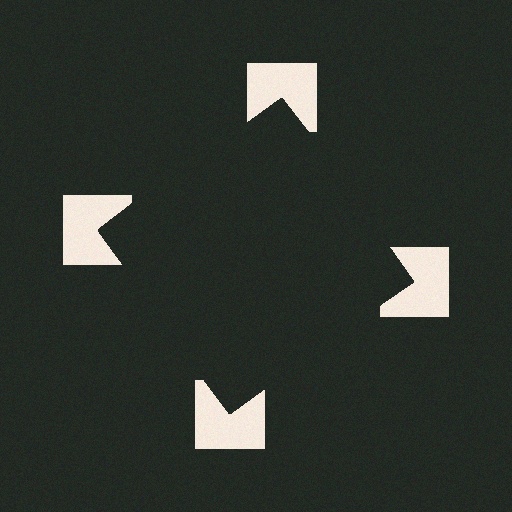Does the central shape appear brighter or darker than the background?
It typically appears slightly darker than the background, even though no actual brightness change is drawn.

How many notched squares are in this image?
There are 4 — one at each vertex of the illusory square.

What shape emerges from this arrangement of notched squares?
An illusory square — its edges are inferred from the aligned wedge cuts in the notched squares, not physically drawn.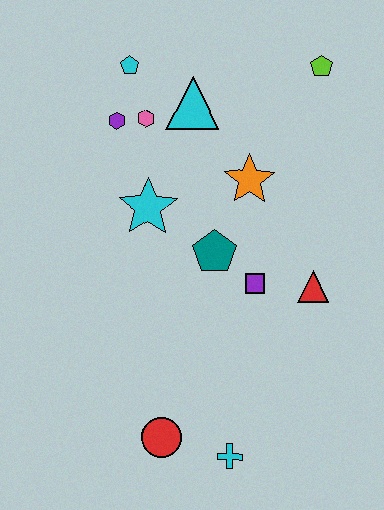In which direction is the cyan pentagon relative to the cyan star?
The cyan pentagon is above the cyan star.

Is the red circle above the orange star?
No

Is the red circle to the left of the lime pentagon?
Yes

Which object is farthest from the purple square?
The cyan pentagon is farthest from the purple square.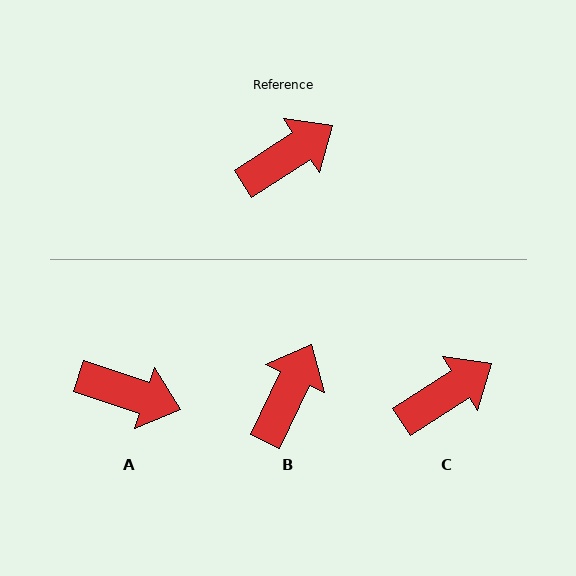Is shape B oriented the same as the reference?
No, it is off by about 31 degrees.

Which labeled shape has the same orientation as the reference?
C.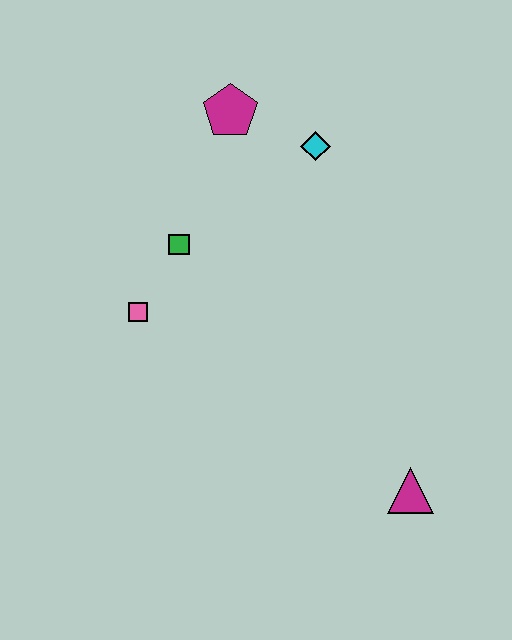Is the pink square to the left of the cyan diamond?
Yes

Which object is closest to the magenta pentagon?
The cyan diamond is closest to the magenta pentagon.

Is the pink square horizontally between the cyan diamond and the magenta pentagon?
No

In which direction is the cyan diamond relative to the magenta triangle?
The cyan diamond is above the magenta triangle.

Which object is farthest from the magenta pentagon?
The magenta triangle is farthest from the magenta pentagon.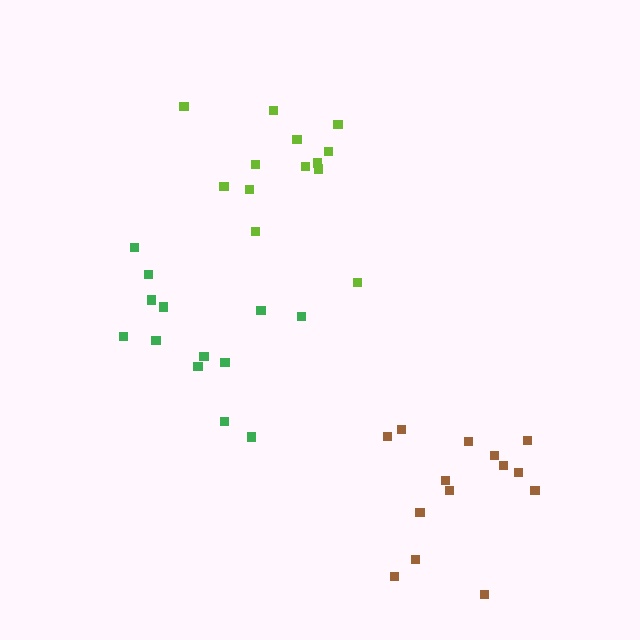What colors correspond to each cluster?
The clusters are colored: brown, lime, green.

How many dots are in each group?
Group 1: 14 dots, Group 2: 13 dots, Group 3: 13 dots (40 total).